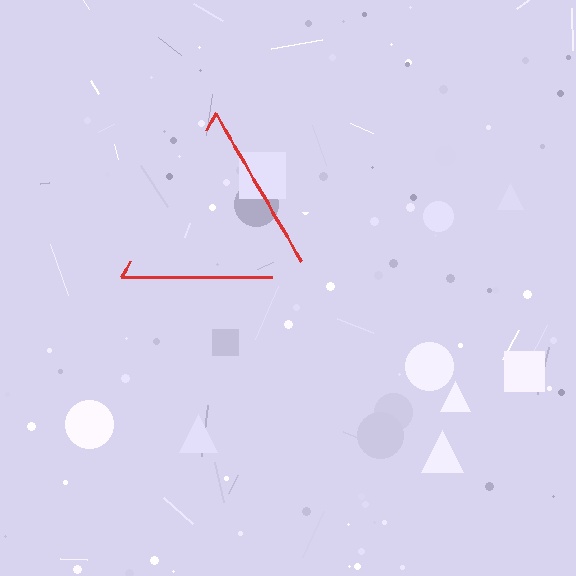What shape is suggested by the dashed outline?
The dashed outline suggests a triangle.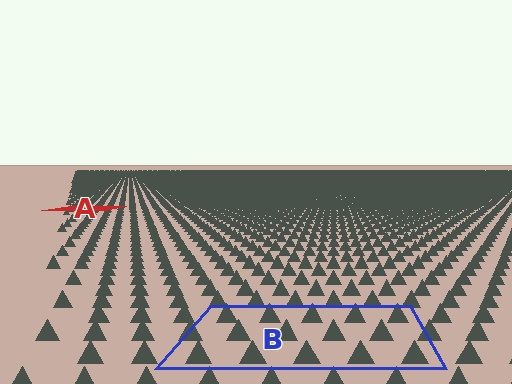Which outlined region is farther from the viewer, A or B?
Region A is farther from the viewer — the texture elements inside it appear smaller and more densely packed.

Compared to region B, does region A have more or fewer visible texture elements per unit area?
Region A has more texture elements per unit area — they are packed more densely because it is farther away.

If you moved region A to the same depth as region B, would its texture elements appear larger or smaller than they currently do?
They would appear larger. At a closer depth, the same texture elements are projected at a bigger on-screen size.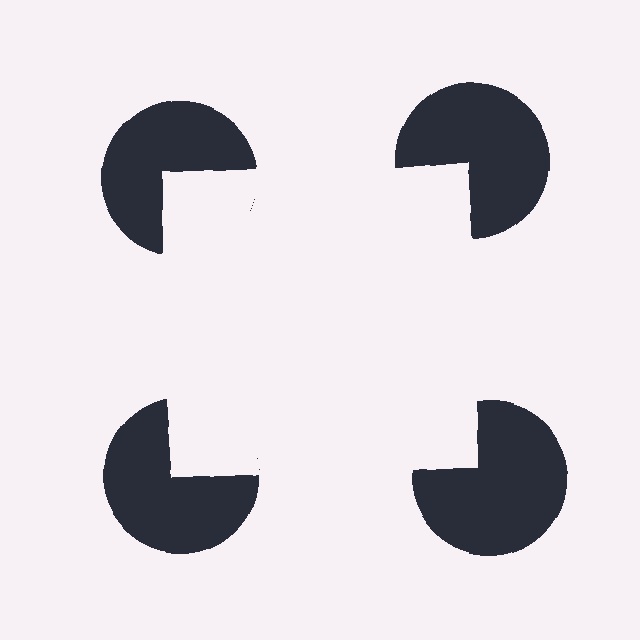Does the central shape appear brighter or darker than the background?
It typically appears slightly brighter than the background, even though no actual brightness change is drawn.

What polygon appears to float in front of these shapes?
An illusory square — its edges are inferred from the aligned wedge cuts in the pac-man discs, not physically drawn.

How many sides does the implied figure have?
4 sides.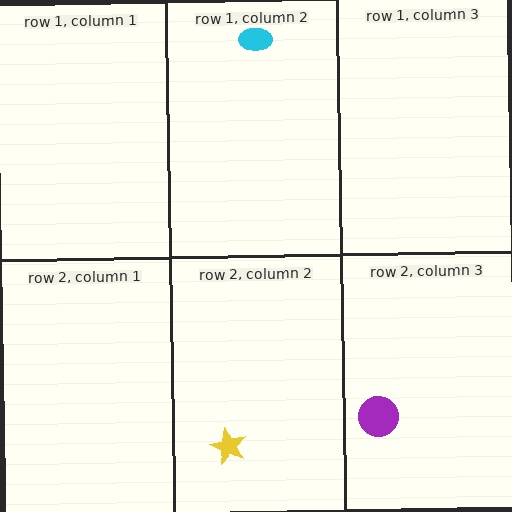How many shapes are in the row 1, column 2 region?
1.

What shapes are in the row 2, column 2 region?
The yellow star.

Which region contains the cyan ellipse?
The row 1, column 2 region.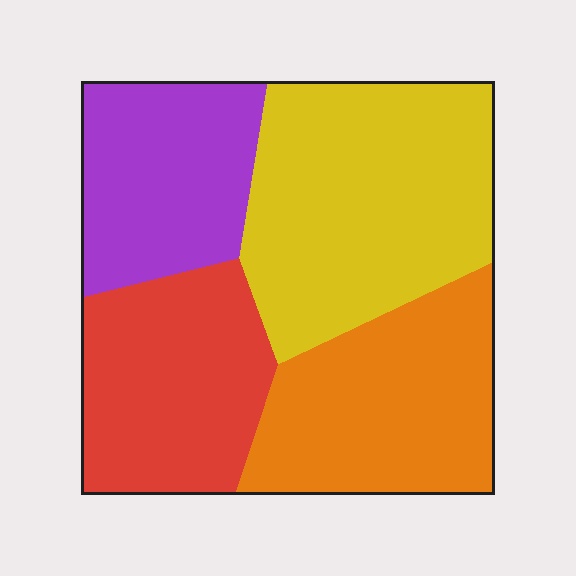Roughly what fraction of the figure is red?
Red covers 23% of the figure.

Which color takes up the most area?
Yellow, at roughly 35%.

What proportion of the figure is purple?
Purple covers 20% of the figure.